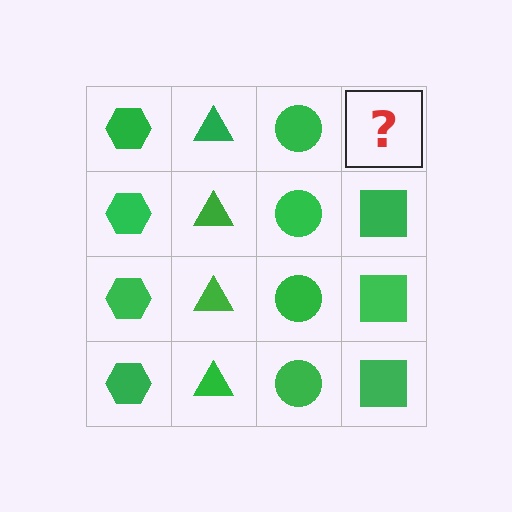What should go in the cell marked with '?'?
The missing cell should contain a green square.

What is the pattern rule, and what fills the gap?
The rule is that each column has a consistent shape. The gap should be filled with a green square.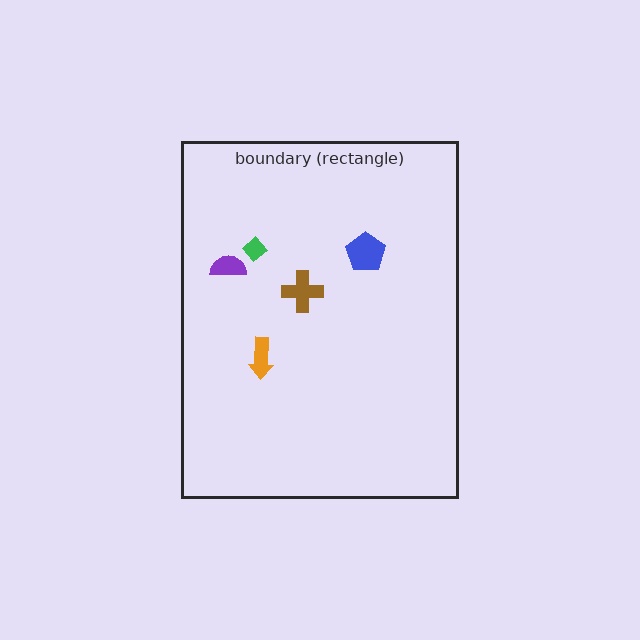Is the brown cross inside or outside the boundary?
Inside.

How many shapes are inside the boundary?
5 inside, 0 outside.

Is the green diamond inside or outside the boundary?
Inside.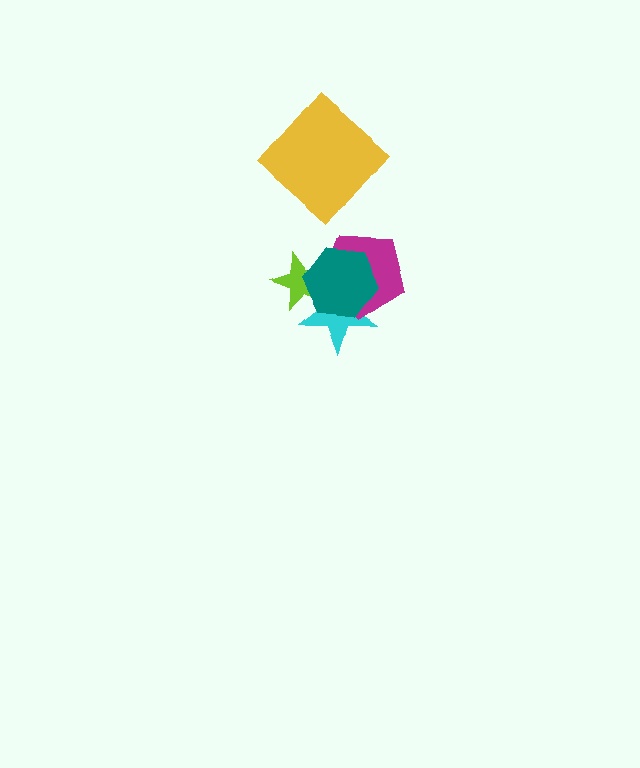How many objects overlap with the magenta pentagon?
3 objects overlap with the magenta pentagon.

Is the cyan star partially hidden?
Yes, it is partially covered by another shape.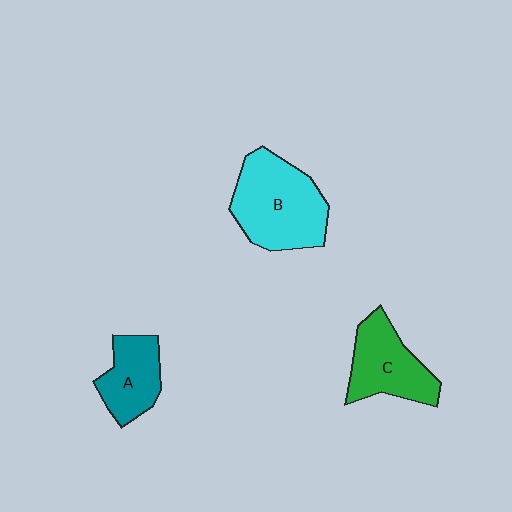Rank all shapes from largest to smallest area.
From largest to smallest: B (cyan), C (green), A (teal).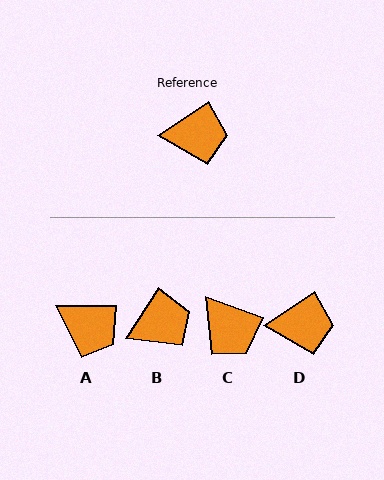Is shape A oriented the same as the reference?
No, it is off by about 33 degrees.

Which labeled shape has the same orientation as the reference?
D.